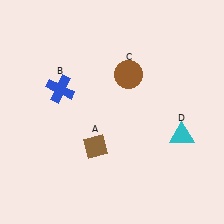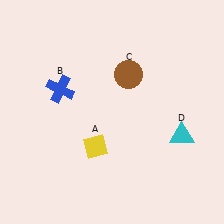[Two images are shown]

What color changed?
The diamond (A) changed from brown in Image 1 to yellow in Image 2.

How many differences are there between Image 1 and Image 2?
There is 1 difference between the two images.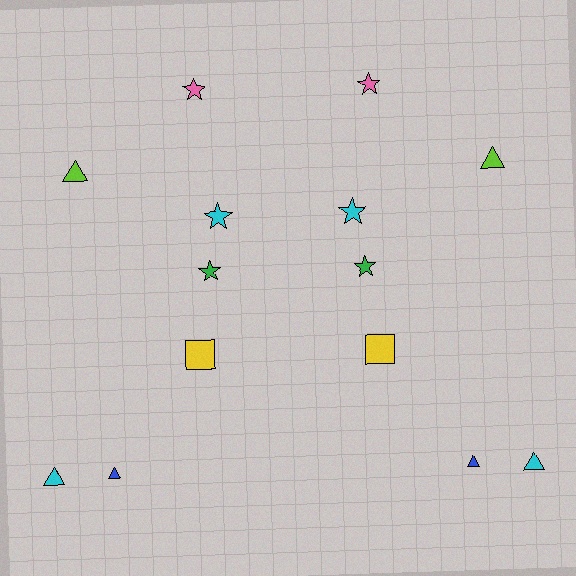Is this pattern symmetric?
Yes, this pattern has bilateral (reflection) symmetry.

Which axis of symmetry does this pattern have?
The pattern has a vertical axis of symmetry running through the center of the image.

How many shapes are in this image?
There are 14 shapes in this image.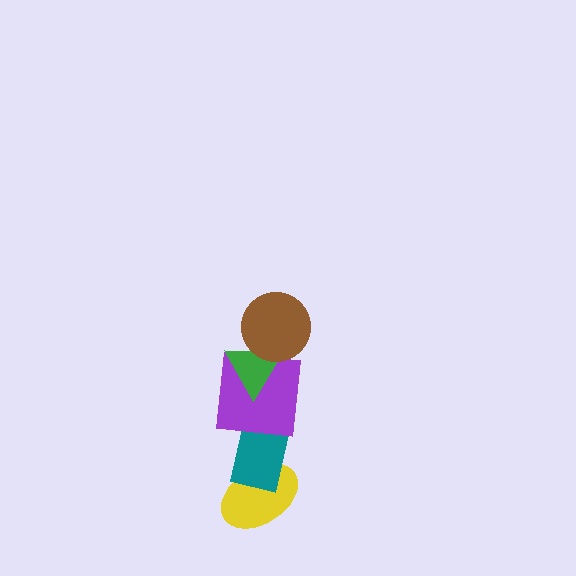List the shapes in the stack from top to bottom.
From top to bottom: the brown circle, the green triangle, the purple square, the teal rectangle, the yellow ellipse.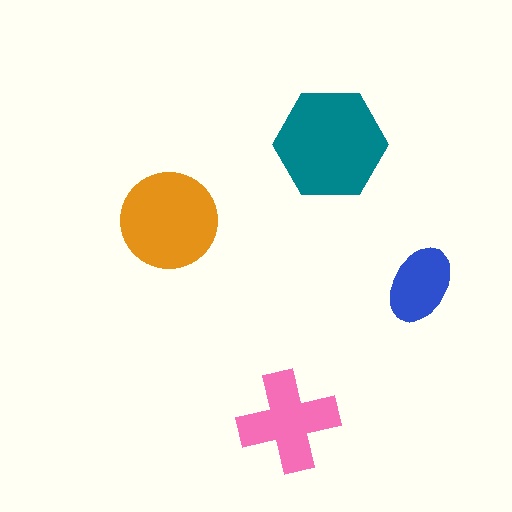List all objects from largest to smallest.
The teal hexagon, the orange circle, the pink cross, the blue ellipse.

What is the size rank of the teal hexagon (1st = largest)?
1st.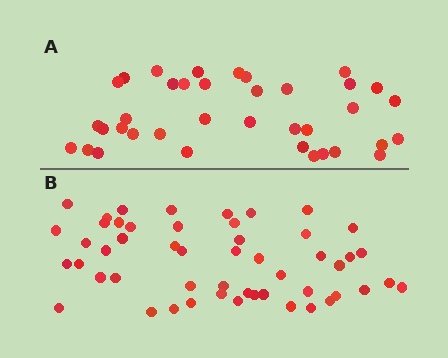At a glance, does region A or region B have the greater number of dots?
Region B (the bottom region) has more dots.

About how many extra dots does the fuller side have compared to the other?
Region B has approximately 15 more dots than region A.